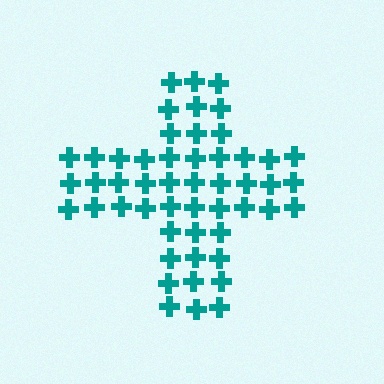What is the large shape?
The large shape is a cross.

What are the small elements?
The small elements are crosses.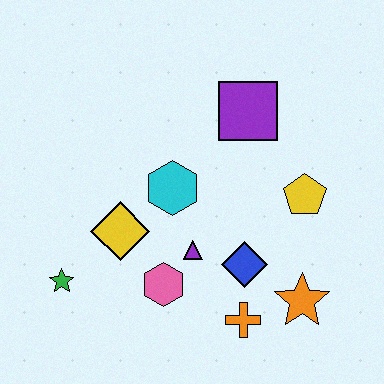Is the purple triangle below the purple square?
Yes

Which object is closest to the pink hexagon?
The purple triangle is closest to the pink hexagon.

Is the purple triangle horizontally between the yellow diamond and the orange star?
Yes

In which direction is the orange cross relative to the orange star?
The orange cross is to the left of the orange star.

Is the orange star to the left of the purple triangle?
No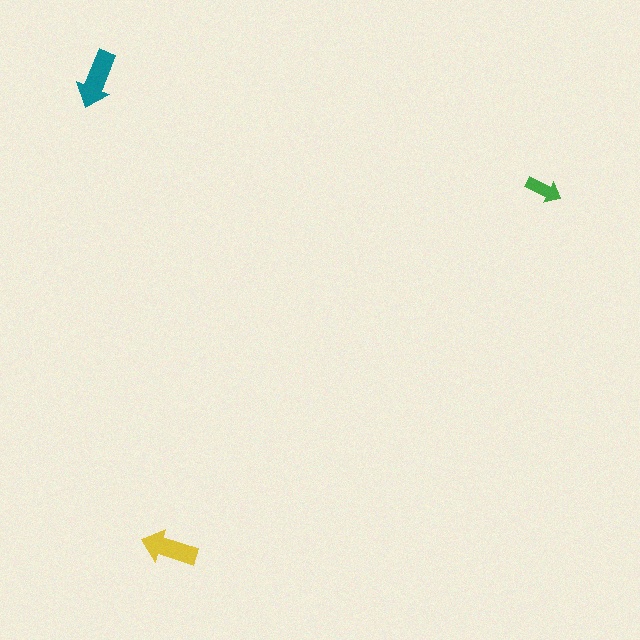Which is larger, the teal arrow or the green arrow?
The teal one.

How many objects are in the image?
There are 3 objects in the image.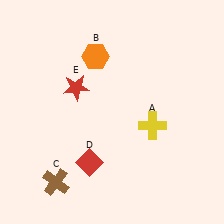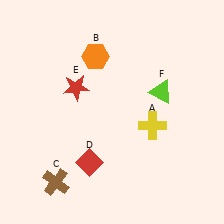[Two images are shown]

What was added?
A lime triangle (F) was added in Image 2.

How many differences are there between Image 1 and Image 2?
There is 1 difference between the two images.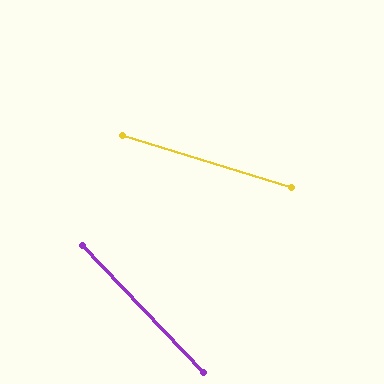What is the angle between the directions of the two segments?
Approximately 29 degrees.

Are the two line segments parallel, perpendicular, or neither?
Neither parallel nor perpendicular — they differ by about 29°.